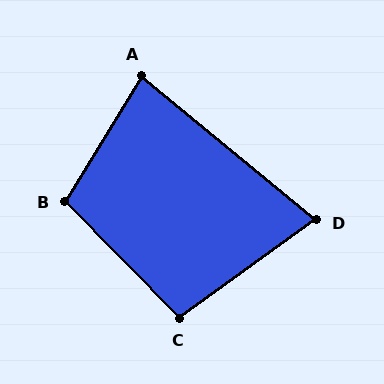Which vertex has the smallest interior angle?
D, at approximately 75 degrees.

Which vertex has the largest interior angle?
B, at approximately 105 degrees.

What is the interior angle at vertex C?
Approximately 98 degrees (obtuse).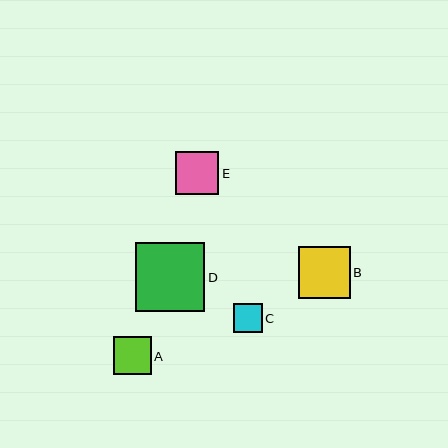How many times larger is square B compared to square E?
Square B is approximately 1.2 times the size of square E.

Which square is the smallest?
Square C is the smallest with a size of approximately 29 pixels.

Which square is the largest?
Square D is the largest with a size of approximately 70 pixels.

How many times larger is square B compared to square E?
Square B is approximately 1.2 times the size of square E.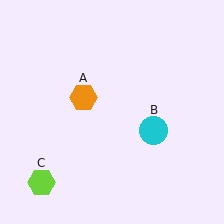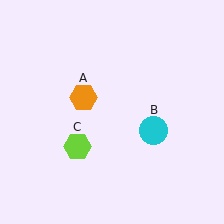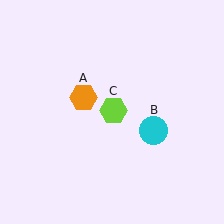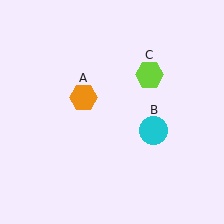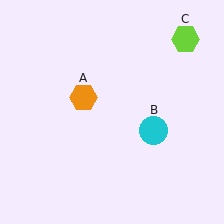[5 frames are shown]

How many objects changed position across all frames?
1 object changed position: lime hexagon (object C).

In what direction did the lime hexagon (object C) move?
The lime hexagon (object C) moved up and to the right.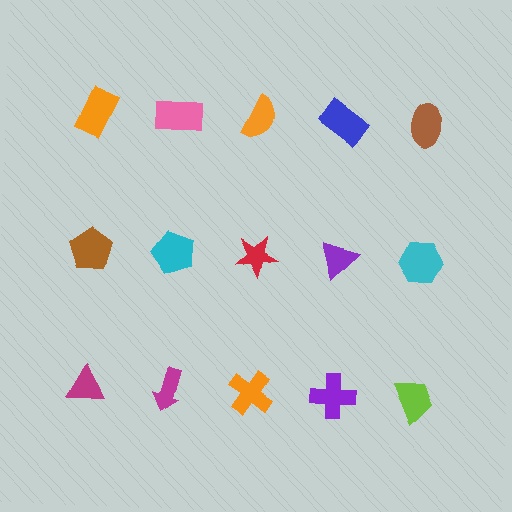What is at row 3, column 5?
A lime trapezoid.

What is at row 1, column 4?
A blue rectangle.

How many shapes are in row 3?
5 shapes.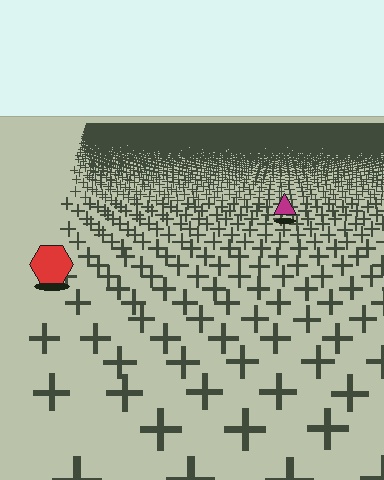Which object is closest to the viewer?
The red hexagon is closest. The texture marks near it are larger and more spread out.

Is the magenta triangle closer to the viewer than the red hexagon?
No. The red hexagon is closer — you can tell from the texture gradient: the ground texture is coarser near it.